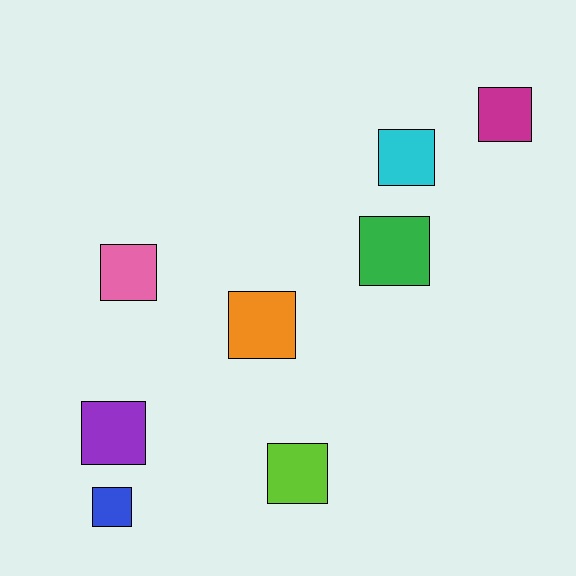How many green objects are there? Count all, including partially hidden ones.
There is 1 green object.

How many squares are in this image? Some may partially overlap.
There are 8 squares.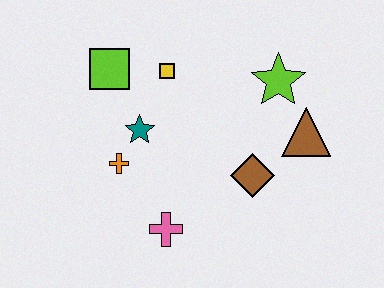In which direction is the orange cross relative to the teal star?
The orange cross is below the teal star.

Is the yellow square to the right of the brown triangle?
No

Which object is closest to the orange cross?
The teal star is closest to the orange cross.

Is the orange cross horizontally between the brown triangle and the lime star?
No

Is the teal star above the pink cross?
Yes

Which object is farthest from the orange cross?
The brown triangle is farthest from the orange cross.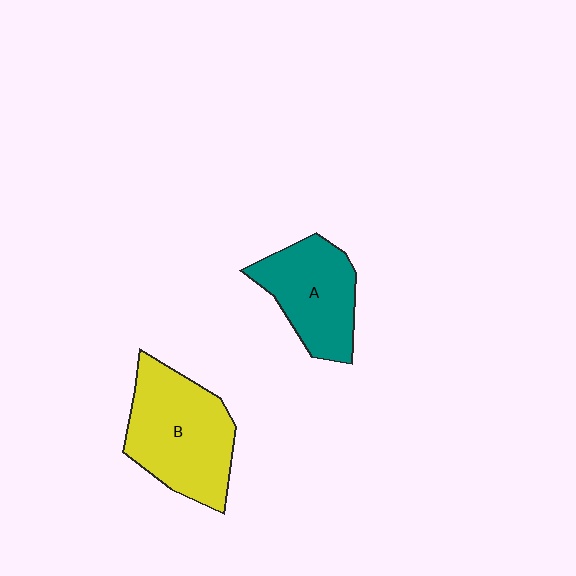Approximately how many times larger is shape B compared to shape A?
Approximately 1.3 times.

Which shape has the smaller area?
Shape A (teal).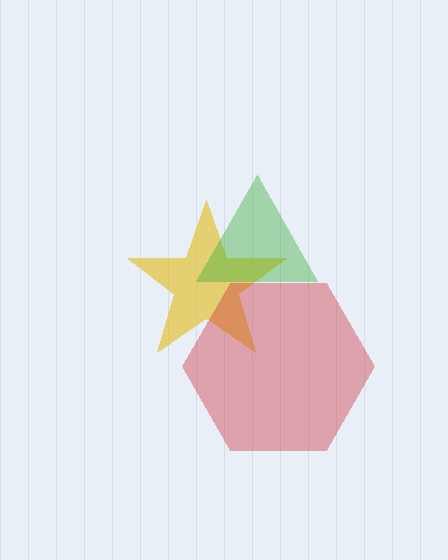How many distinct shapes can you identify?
There are 3 distinct shapes: a yellow star, a red hexagon, a green triangle.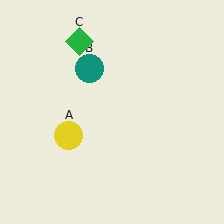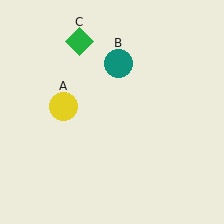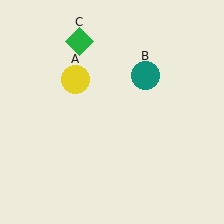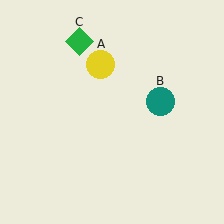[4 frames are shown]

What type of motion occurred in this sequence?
The yellow circle (object A), teal circle (object B) rotated clockwise around the center of the scene.